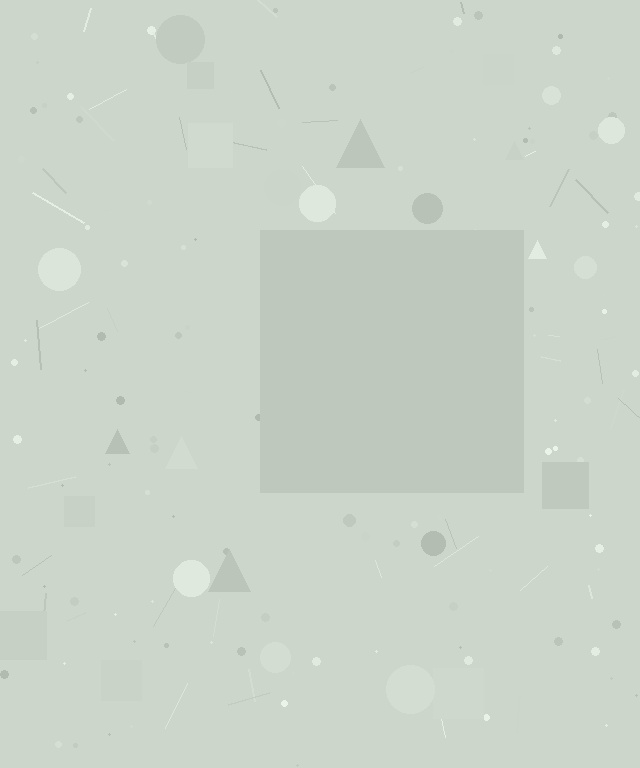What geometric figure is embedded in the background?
A square is embedded in the background.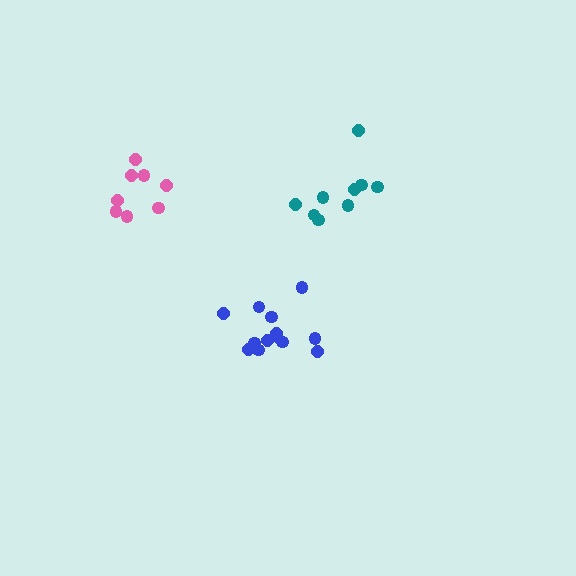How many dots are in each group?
Group 1: 13 dots, Group 2: 9 dots, Group 3: 8 dots (30 total).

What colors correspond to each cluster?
The clusters are colored: blue, teal, pink.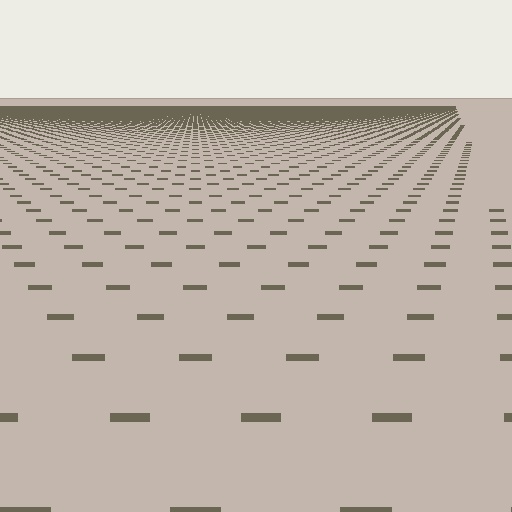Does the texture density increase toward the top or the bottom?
Density increases toward the top.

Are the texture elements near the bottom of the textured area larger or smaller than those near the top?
Larger. Near the bottom, elements are closer to the viewer and appear at a bigger on-screen size.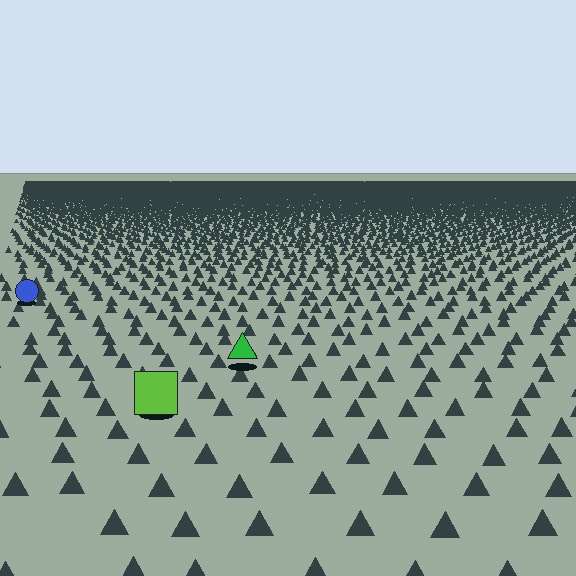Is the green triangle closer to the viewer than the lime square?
No. The lime square is closer — you can tell from the texture gradient: the ground texture is coarser near it.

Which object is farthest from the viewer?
The blue circle is farthest from the viewer. It appears smaller and the ground texture around it is denser.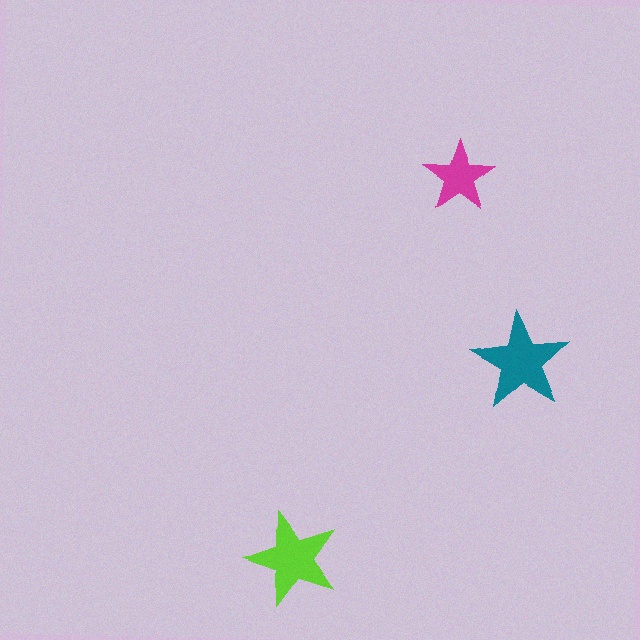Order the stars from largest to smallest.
the teal one, the lime one, the magenta one.